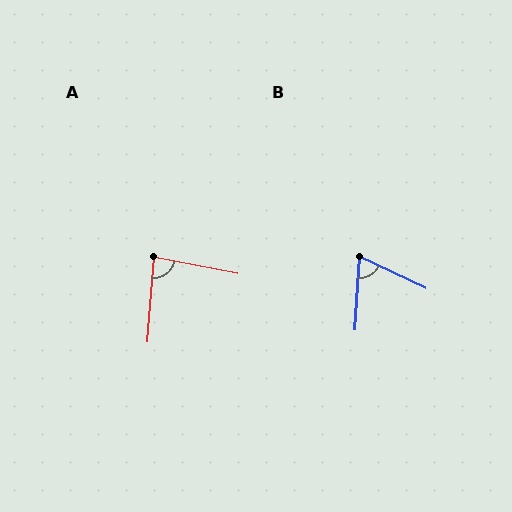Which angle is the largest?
A, at approximately 83 degrees.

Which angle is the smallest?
B, at approximately 68 degrees.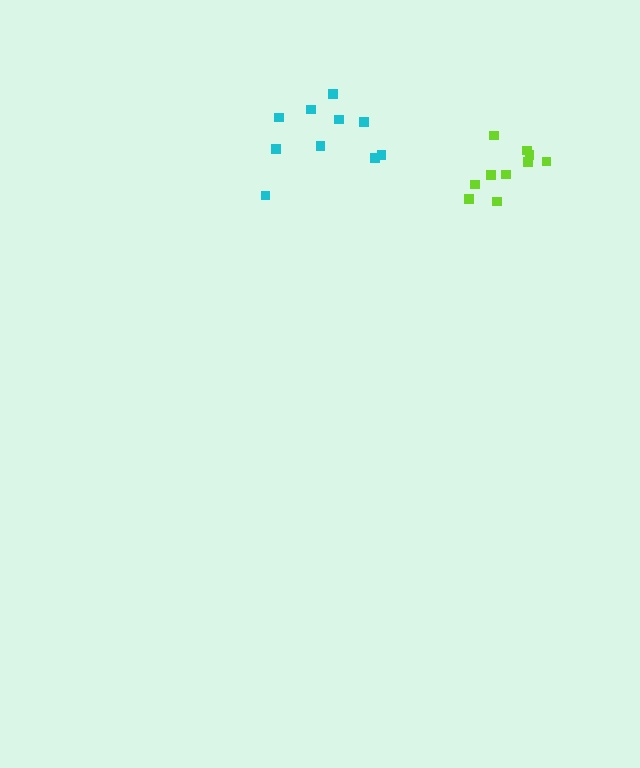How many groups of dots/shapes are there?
There are 2 groups.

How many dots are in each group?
Group 1: 10 dots, Group 2: 10 dots (20 total).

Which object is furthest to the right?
The lime cluster is rightmost.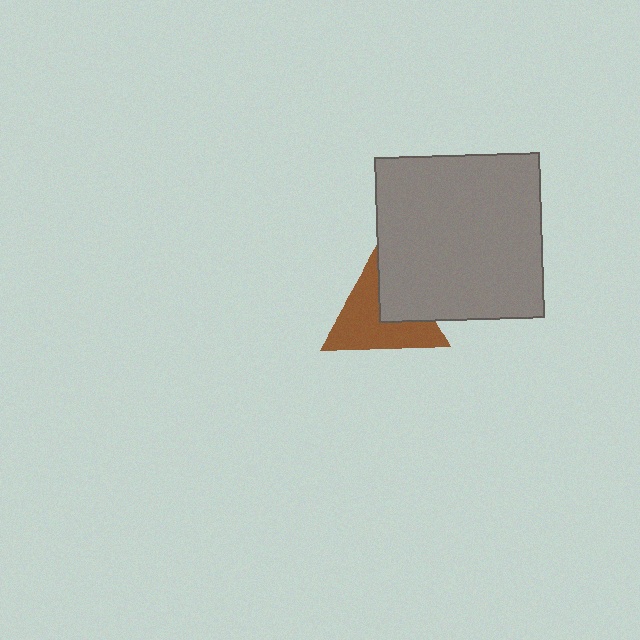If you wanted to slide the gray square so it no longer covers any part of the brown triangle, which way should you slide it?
Slide it right — that is the most direct way to separate the two shapes.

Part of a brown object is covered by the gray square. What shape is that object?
It is a triangle.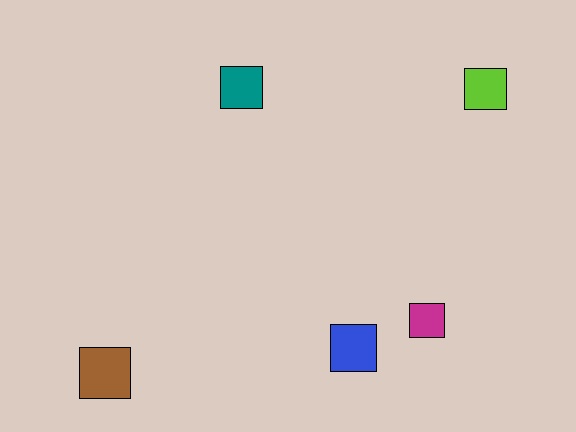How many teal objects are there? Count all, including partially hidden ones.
There is 1 teal object.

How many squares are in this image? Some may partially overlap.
There are 5 squares.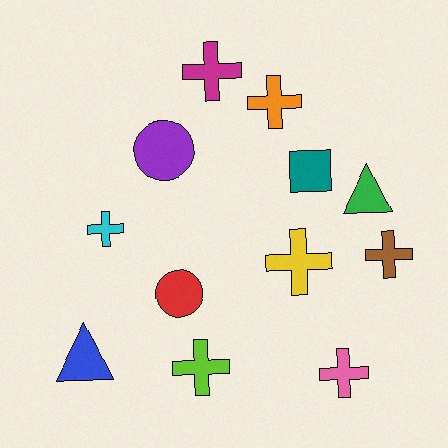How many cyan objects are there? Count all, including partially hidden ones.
There is 1 cyan object.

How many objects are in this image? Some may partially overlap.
There are 12 objects.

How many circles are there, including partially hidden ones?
There are 2 circles.